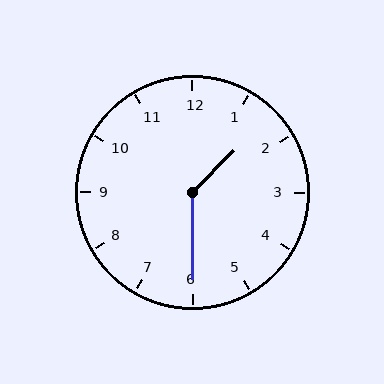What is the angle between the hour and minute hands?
Approximately 135 degrees.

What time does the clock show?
1:30.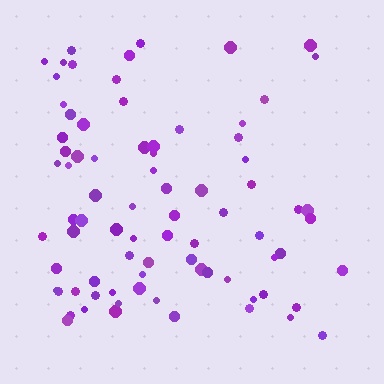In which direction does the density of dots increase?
From right to left, with the left side densest.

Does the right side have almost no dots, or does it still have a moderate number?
Still a moderate number, just noticeably fewer than the left.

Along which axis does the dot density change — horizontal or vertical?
Horizontal.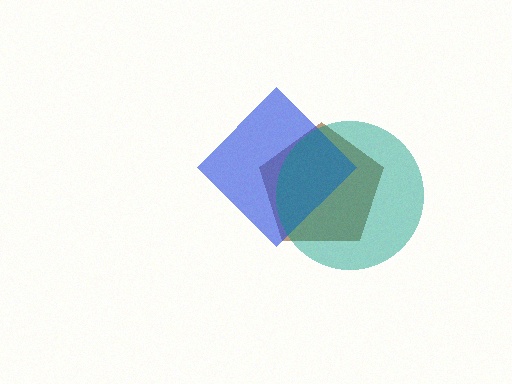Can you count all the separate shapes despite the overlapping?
Yes, there are 3 separate shapes.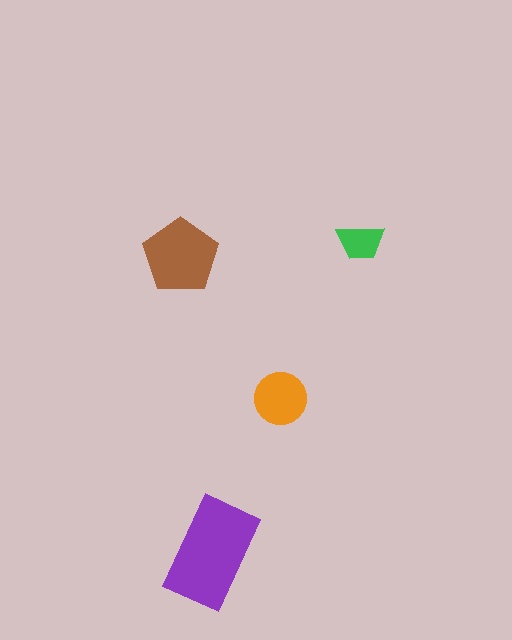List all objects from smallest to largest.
The green trapezoid, the orange circle, the brown pentagon, the purple rectangle.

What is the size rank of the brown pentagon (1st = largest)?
2nd.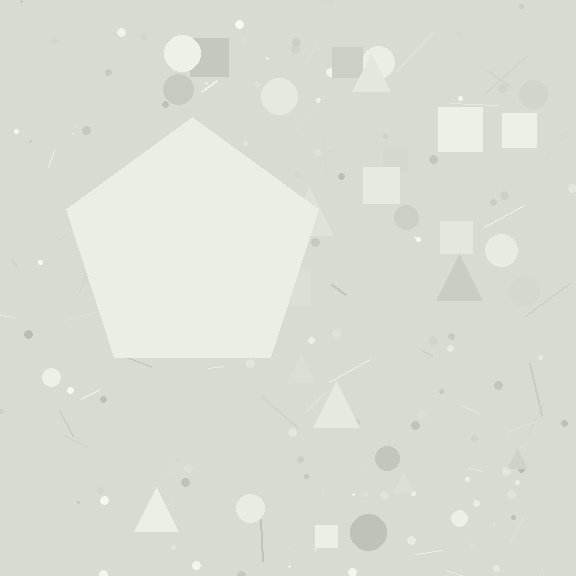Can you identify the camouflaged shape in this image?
The camouflaged shape is a pentagon.